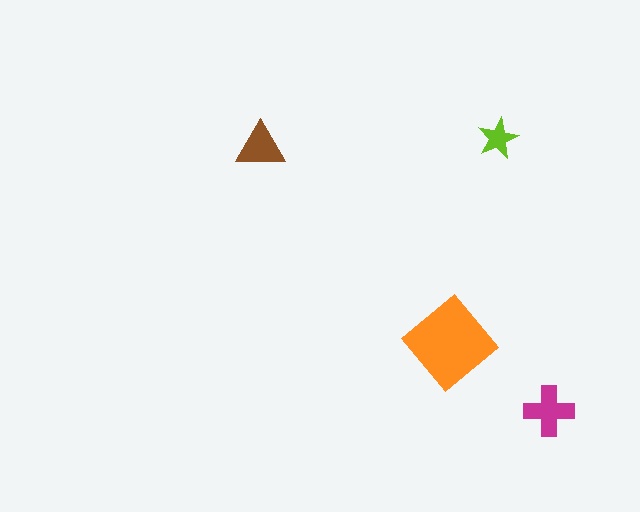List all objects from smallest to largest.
The lime star, the brown triangle, the magenta cross, the orange diamond.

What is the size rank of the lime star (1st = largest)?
4th.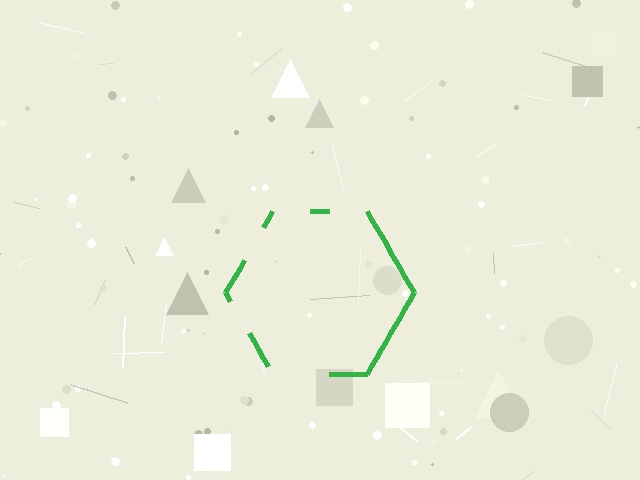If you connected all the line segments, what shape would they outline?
They would outline a hexagon.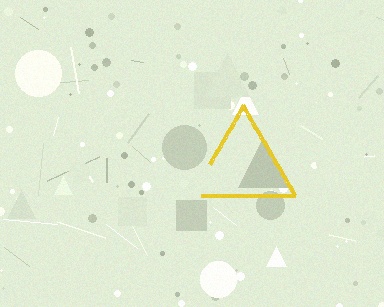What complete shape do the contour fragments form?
The contour fragments form a triangle.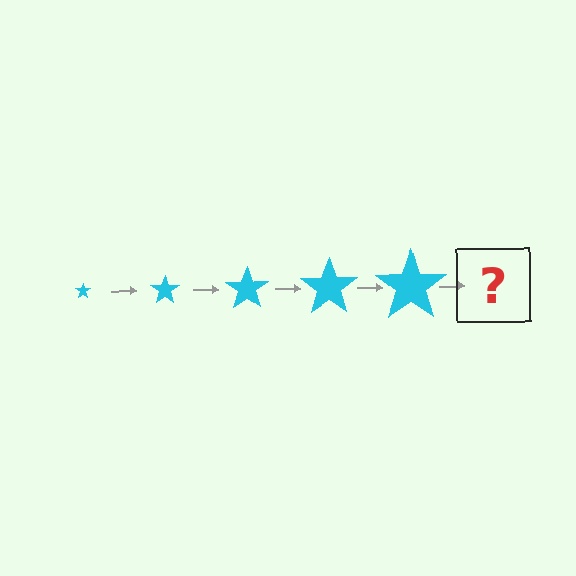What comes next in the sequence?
The next element should be a cyan star, larger than the previous one.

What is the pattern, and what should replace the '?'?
The pattern is that the star gets progressively larger each step. The '?' should be a cyan star, larger than the previous one.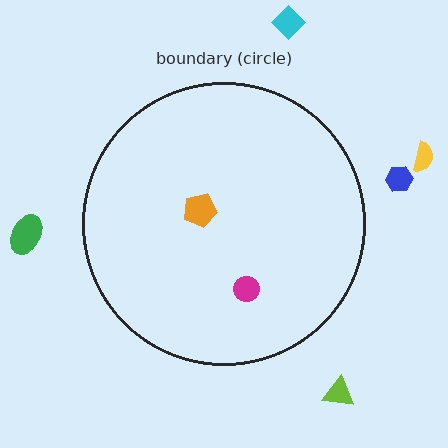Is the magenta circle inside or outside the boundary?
Inside.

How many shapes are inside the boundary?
2 inside, 5 outside.